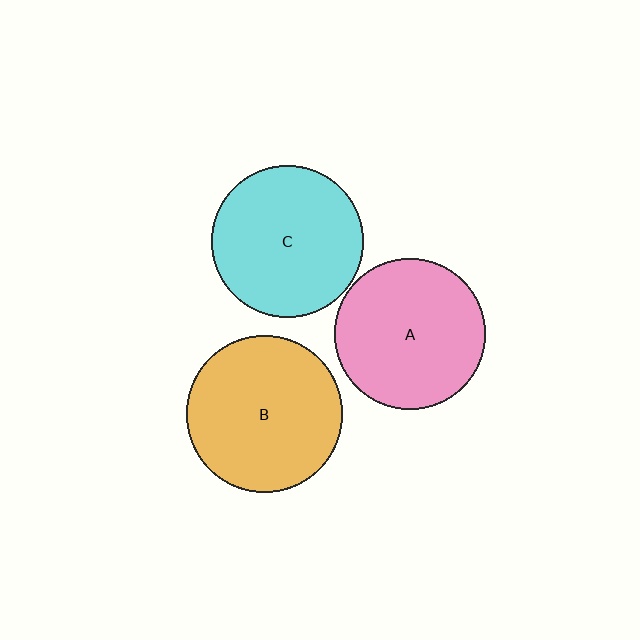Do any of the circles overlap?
No, none of the circles overlap.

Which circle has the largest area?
Circle B (orange).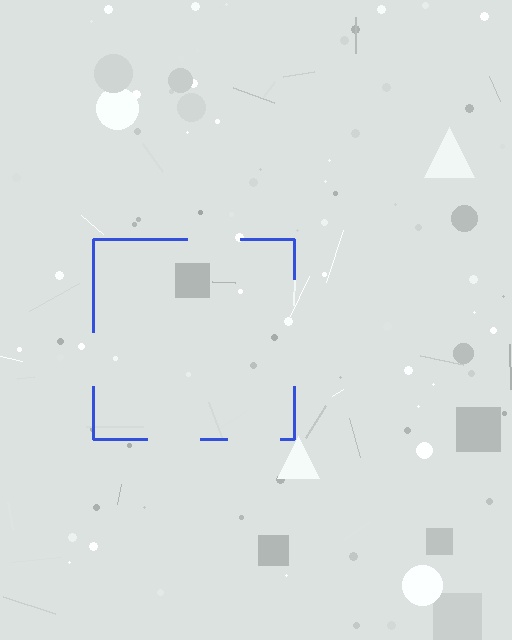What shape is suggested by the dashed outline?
The dashed outline suggests a square.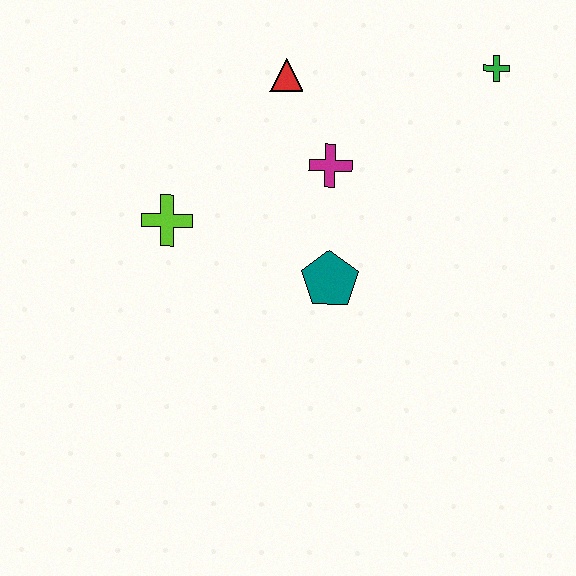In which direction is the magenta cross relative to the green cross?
The magenta cross is to the left of the green cross.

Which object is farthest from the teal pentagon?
The green cross is farthest from the teal pentagon.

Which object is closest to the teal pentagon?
The magenta cross is closest to the teal pentagon.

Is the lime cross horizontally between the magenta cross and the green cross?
No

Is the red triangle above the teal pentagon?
Yes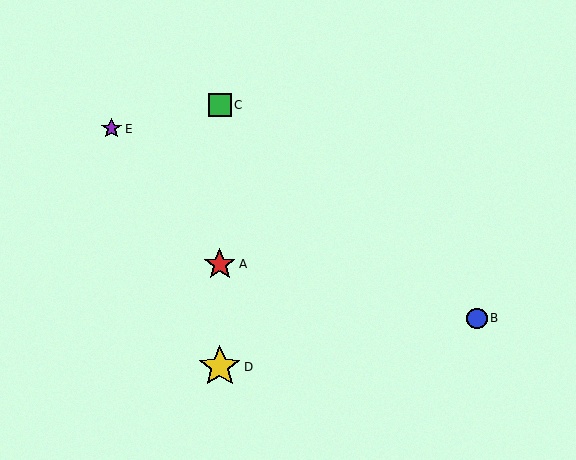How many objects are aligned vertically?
3 objects (A, C, D) are aligned vertically.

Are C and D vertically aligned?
Yes, both are at x≈220.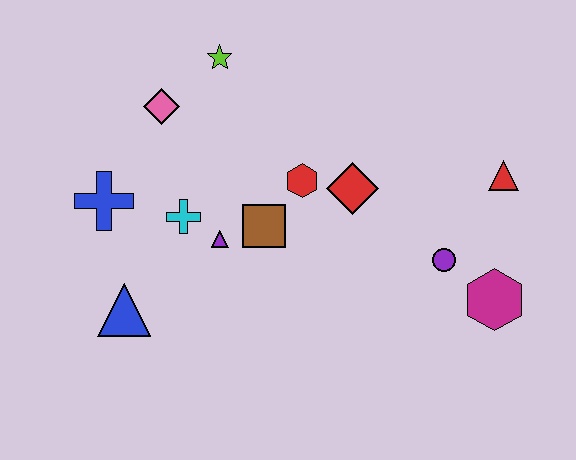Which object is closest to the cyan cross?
The purple triangle is closest to the cyan cross.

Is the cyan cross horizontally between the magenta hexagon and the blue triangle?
Yes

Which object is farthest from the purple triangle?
The red triangle is farthest from the purple triangle.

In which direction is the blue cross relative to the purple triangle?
The blue cross is to the left of the purple triangle.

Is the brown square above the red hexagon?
No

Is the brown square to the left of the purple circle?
Yes